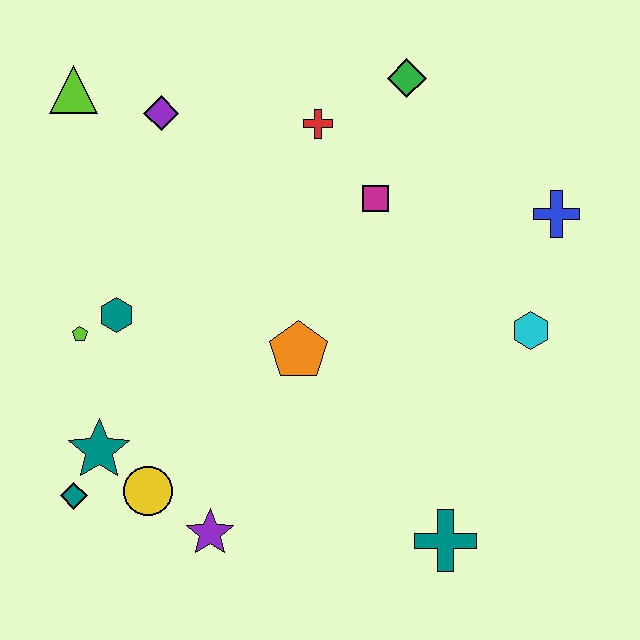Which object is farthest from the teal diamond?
The blue cross is farthest from the teal diamond.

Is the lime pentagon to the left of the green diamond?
Yes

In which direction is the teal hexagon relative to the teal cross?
The teal hexagon is to the left of the teal cross.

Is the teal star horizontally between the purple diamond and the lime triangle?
Yes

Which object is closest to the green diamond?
The red cross is closest to the green diamond.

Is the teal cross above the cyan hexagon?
No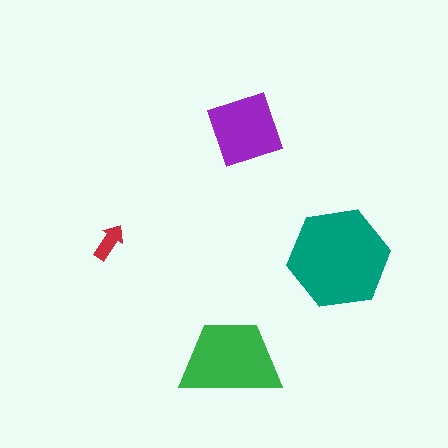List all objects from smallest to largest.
The red arrow, the purple diamond, the green trapezoid, the teal hexagon.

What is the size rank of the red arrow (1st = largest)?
4th.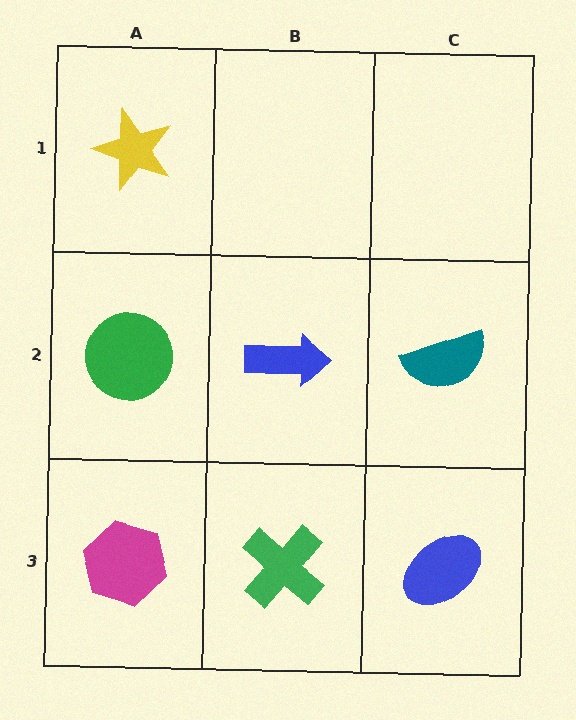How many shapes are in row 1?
1 shape.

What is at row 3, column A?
A magenta hexagon.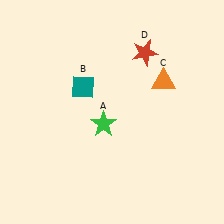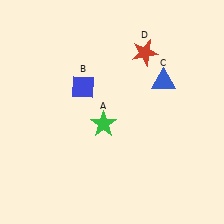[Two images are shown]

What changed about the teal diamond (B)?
In Image 1, B is teal. In Image 2, it changed to blue.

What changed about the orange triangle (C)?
In Image 1, C is orange. In Image 2, it changed to blue.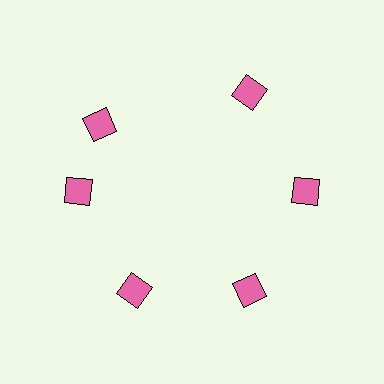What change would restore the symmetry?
The symmetry would be restored by rotating it back into even spacing with its neighbors so that all 6 diamonds sit at equal angles and equal distance from the center.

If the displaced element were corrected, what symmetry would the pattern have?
It would have 6-fold rotational symmetry — the pattern would map onto itself every 60 degrees.